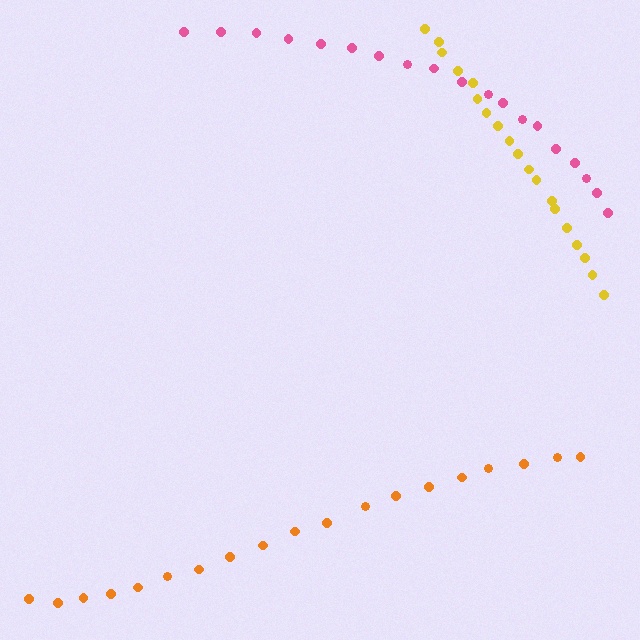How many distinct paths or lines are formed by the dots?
There are 3 distinct paths.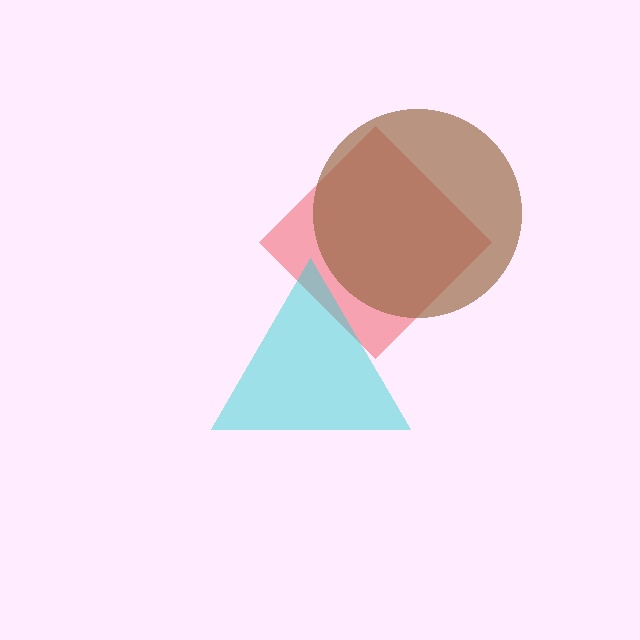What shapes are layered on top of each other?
The layered shapes are: a red diamond, a cyan triangle, a brown circle.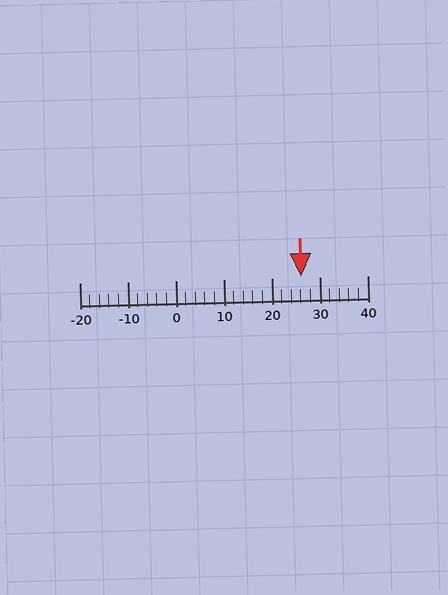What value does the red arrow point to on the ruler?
The red arrow points to approximately 26.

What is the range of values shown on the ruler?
The ruler shows values from -20 to 40.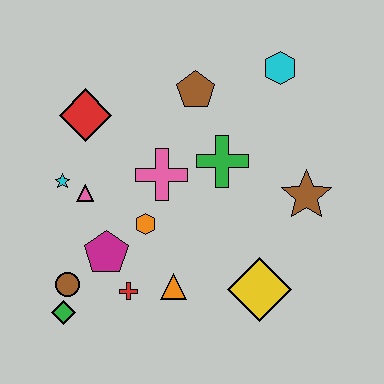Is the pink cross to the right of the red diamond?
Yes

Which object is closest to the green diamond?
The brown circle is closest to the green diamond.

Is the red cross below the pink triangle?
Yes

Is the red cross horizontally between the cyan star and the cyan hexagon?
Yes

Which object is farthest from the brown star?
The green diamond is farthest from the brown star.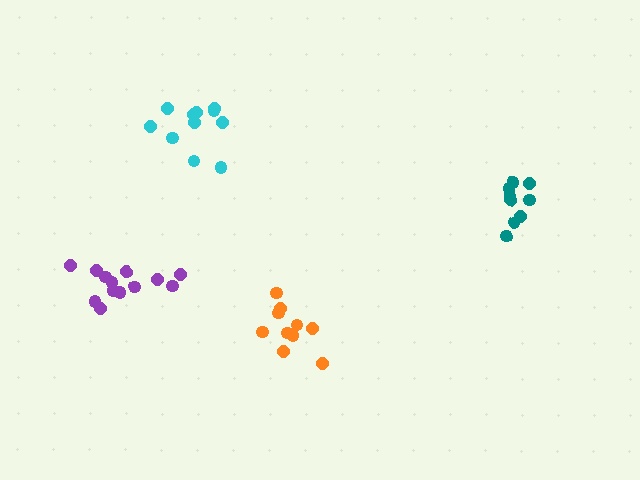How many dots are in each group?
Group 1: 11 dots, Group 2: 10 dots, Group 3: 13 dots, Group 4: 9 dots (43 total).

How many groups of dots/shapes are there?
There are 4 groups.